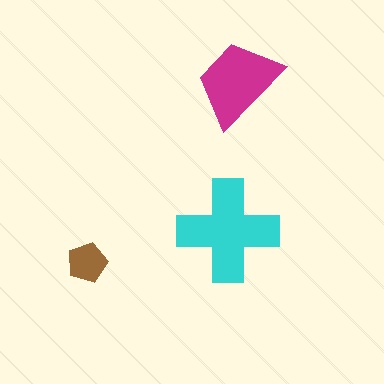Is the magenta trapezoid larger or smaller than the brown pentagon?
Larger.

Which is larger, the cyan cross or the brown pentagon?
The cyan cross.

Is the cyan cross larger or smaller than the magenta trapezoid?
Larger.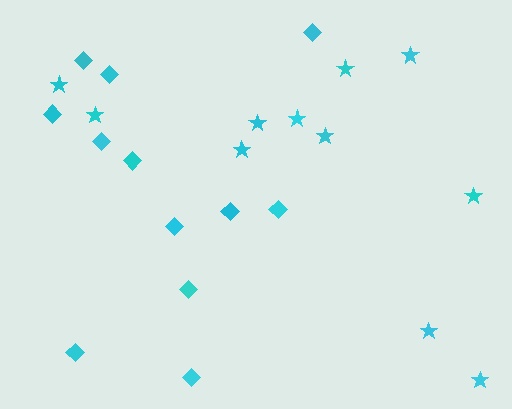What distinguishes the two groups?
There are 2 groups: one group of stars (11) and one group of diamonds (12).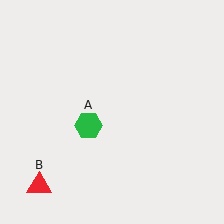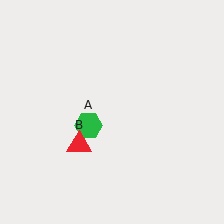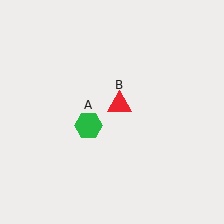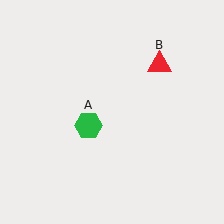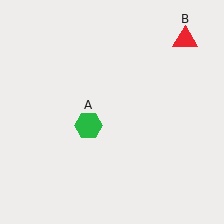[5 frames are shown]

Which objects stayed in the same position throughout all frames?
Green hexagon (object A) remained stationary.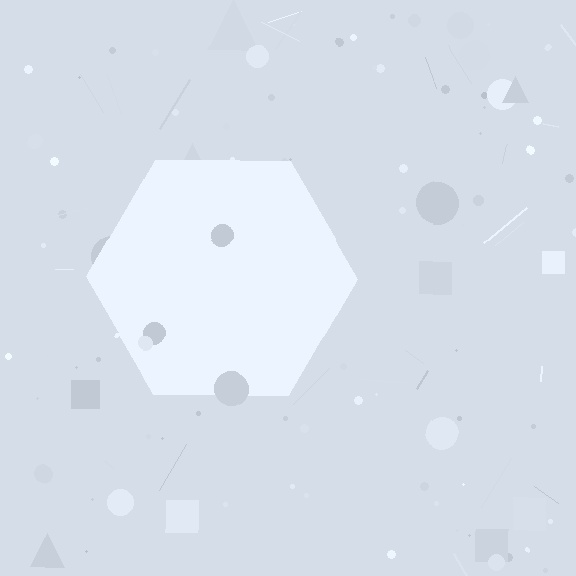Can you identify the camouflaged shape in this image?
The camouflaged shape is a hexagon.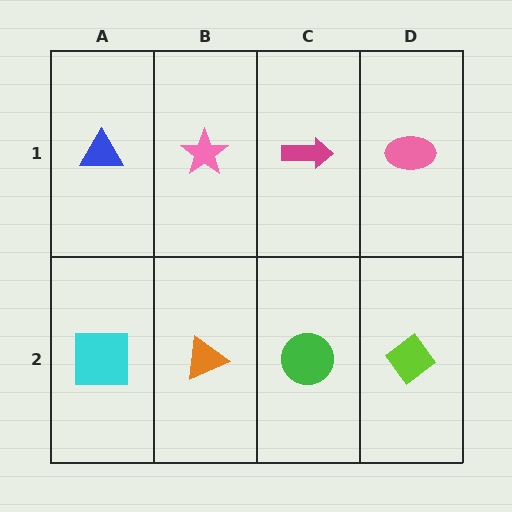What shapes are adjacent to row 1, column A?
A cyan square (row 2, column A), a pink star (row 1, column B).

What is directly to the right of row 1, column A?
A pink star.